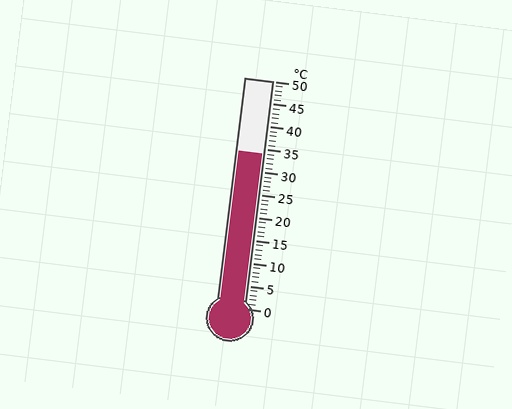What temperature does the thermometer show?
The thermometer shows approximately 34°C.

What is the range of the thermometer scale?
The thermometer scale ranges from 0°C to 50°C.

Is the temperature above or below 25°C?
The temperature is above 25°C.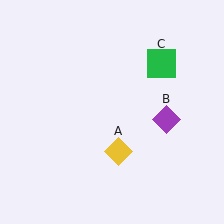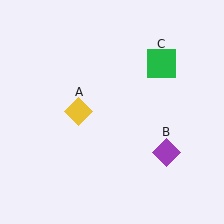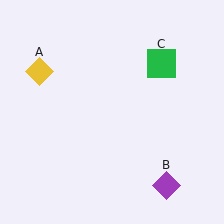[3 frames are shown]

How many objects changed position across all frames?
2 objects changed position: yellow diamond (object A), purple diamond (object B).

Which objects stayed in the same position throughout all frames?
Green square (object C) remained stationary.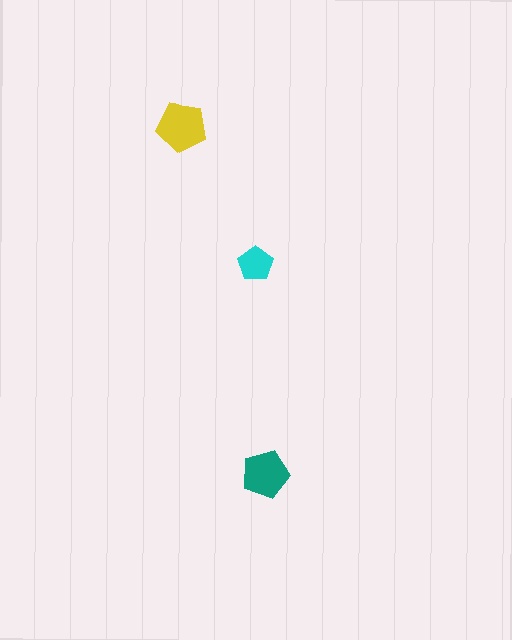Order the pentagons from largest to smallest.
the yellow one, the teal one, the cyan one.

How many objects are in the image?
There are 3 objects in the image.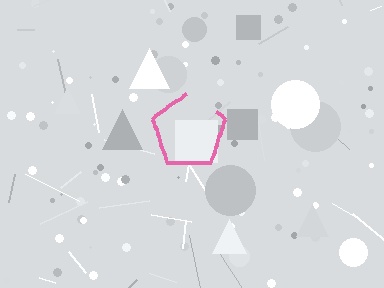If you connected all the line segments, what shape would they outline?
They would outline a pentagon.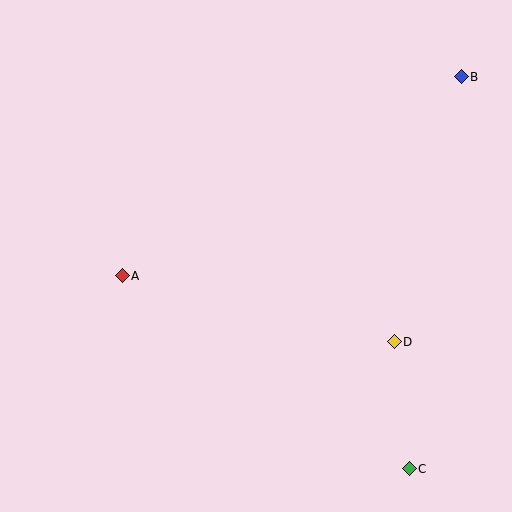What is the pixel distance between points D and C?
The distance between D and C is 128 pixels.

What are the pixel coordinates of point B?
Point B is at (461, 77).